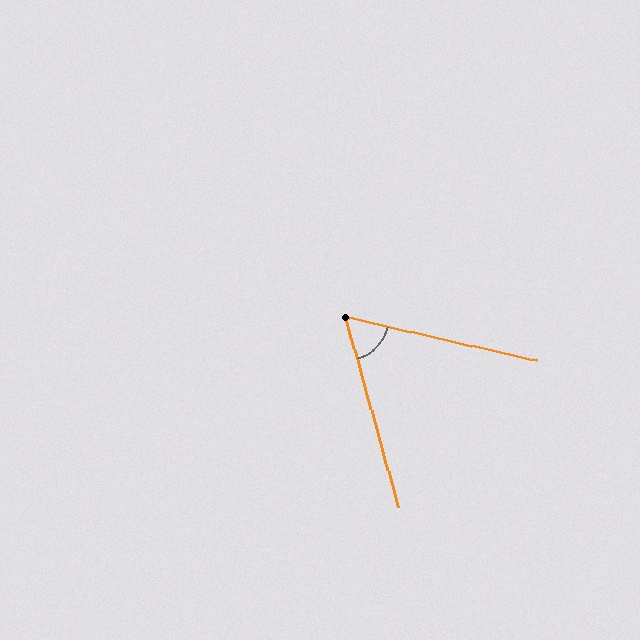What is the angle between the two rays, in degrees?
Approximately 61 degrees.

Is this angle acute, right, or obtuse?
It is acute.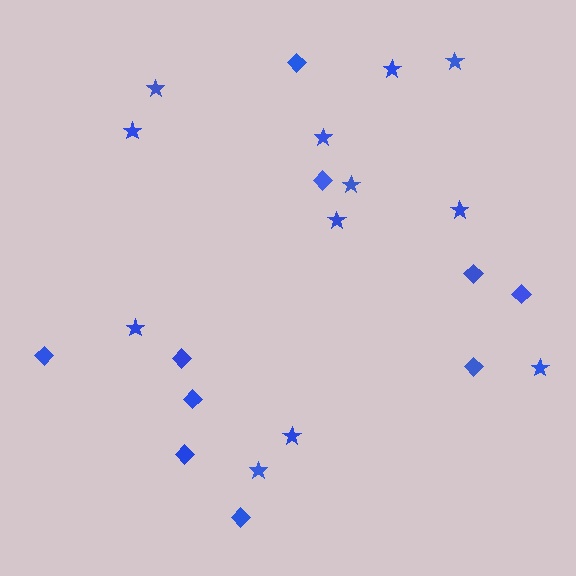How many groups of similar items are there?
There are 2 groups: one group of stars (12) and one group of diamonds (10).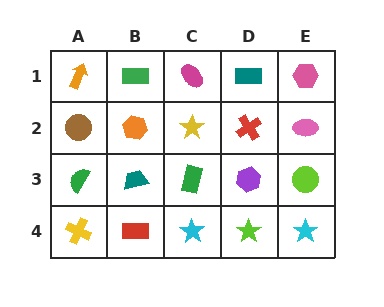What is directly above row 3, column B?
An orange hexagon.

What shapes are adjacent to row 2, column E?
A pink hexagon (row 1, column E), a lime circle (row 3, column E), a red cross (row 2, column D).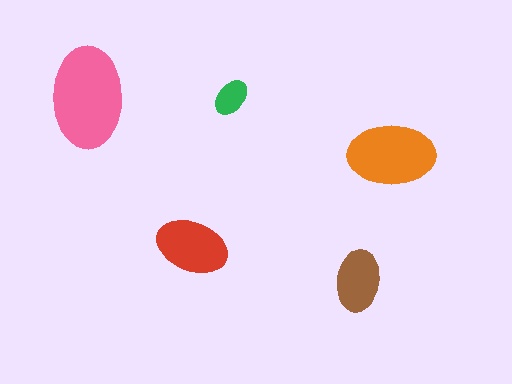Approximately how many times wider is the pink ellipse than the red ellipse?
About 1.5 times wider.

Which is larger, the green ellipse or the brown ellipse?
The brown one.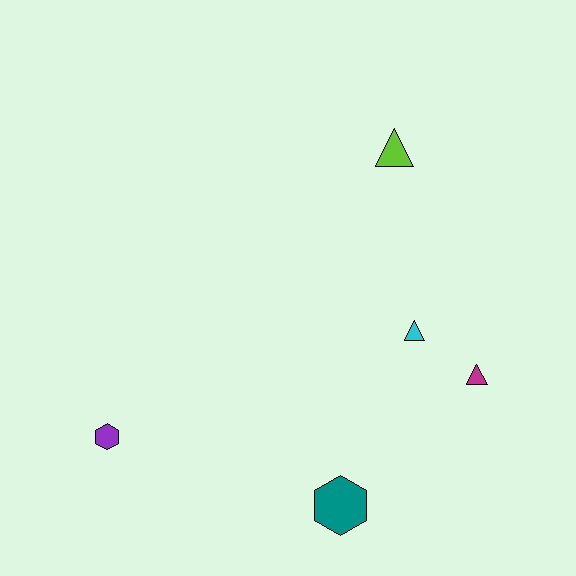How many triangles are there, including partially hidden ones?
There are 3 triangles.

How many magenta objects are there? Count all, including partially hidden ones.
There is 1 magenta object.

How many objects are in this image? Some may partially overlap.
There are 5 objects.